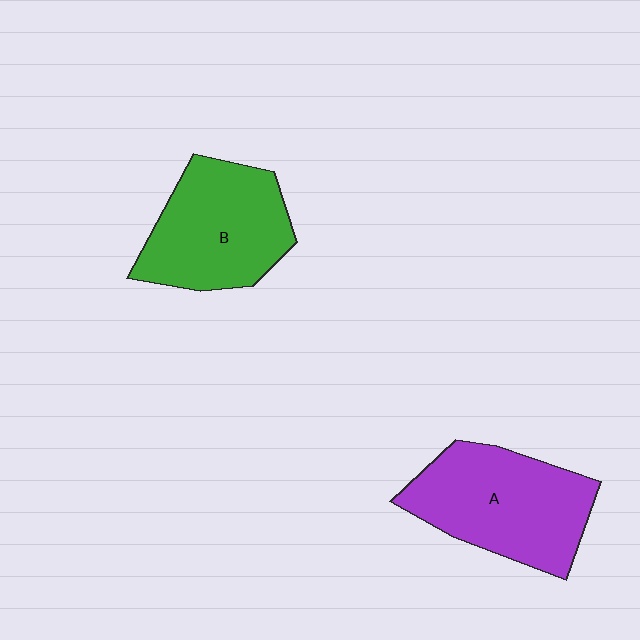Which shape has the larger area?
Shape A (purple).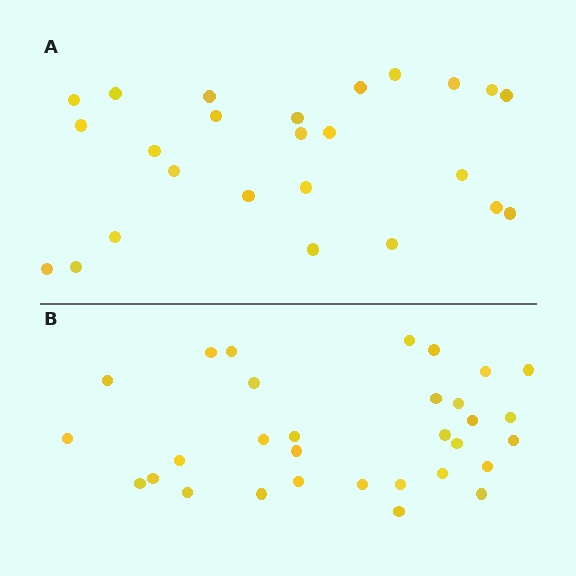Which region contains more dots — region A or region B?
Region B (the bottom region) has more dots.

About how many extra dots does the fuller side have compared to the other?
Region B has about 6 more dots than region A.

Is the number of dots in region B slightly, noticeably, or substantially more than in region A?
Region B has only slightly more — the two regions are fairly close. The ratio is roughly 1.2 to 1.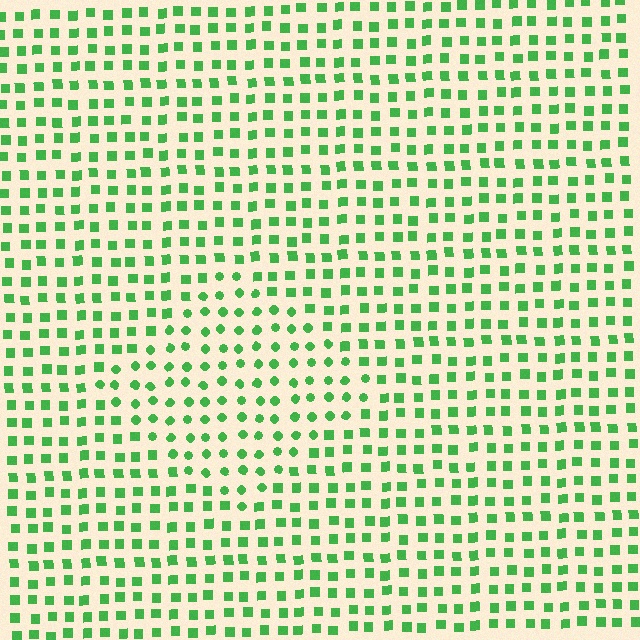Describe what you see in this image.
The image is filled with small green elements arranged in a uniform grid. A diamond-shaped region contains circles, while the surrounding area contains squares. The boundary is defined purely by the change in element shape.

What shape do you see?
I see a diamond.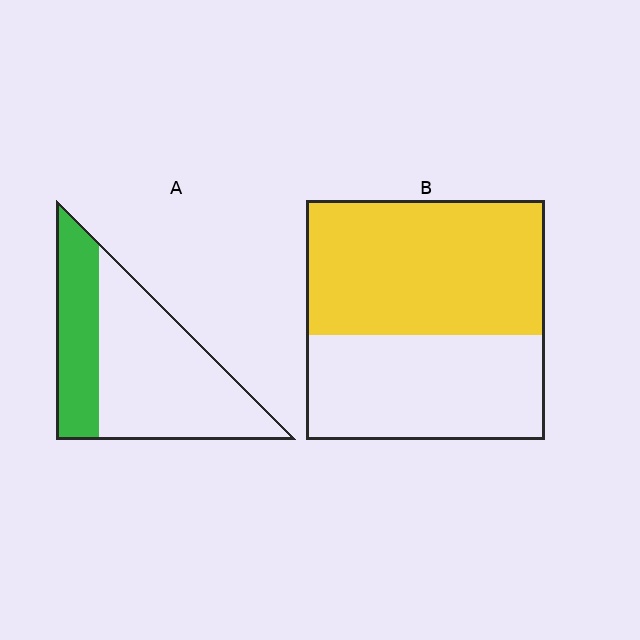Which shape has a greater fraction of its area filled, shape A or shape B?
Shape B.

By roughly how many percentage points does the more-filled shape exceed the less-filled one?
By roughly 25 percentage points (B over A).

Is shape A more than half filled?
No.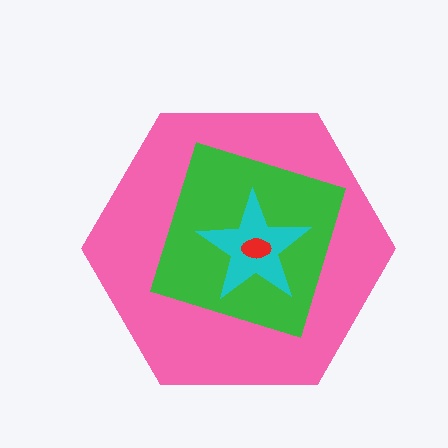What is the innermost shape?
The red ellipse.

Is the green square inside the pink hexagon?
Yes.